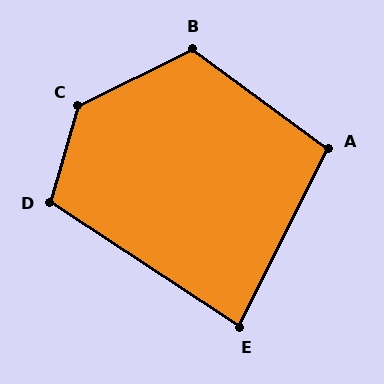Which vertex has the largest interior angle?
C, at approximately 133 degrees.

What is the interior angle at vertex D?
Approximately 107 degrees (obtuse).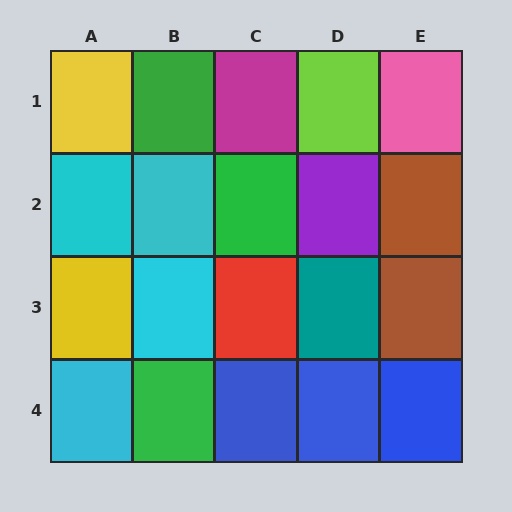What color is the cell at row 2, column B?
Cyan.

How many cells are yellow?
2 cells are yellow.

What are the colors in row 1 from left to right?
Yellow, green, magenta, lime, pink.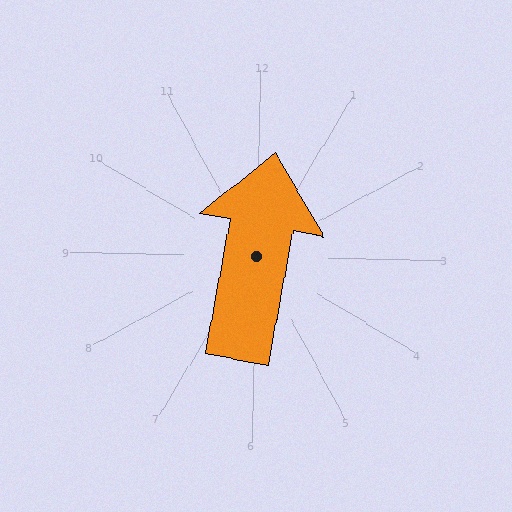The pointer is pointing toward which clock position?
Roughly 12 o'clock.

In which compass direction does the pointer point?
North.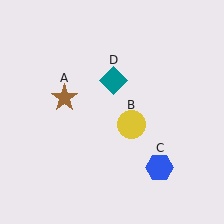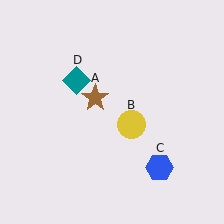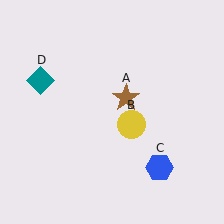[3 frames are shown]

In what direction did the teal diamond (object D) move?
The teal diamond (object D) moved left.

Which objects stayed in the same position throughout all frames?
Yellow circle (object B) and blue hexagon (object C) remained stationary.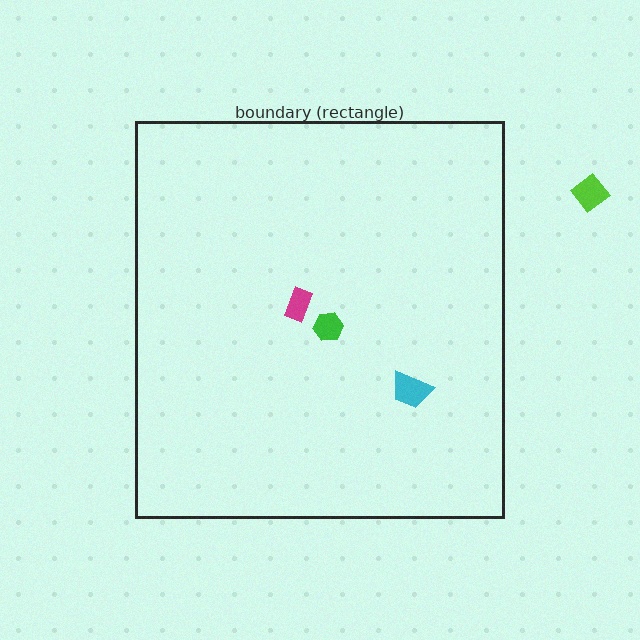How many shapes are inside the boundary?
3 inside, 1 outside.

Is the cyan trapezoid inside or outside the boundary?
Inside.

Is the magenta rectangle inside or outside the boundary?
Inside.